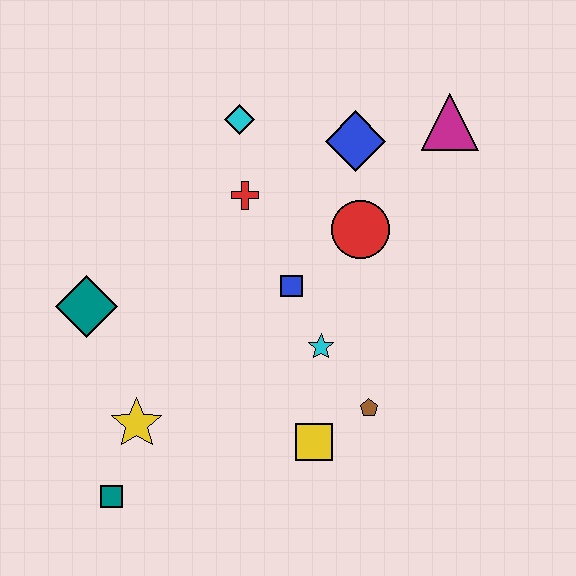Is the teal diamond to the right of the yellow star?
No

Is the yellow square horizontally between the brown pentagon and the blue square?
Yes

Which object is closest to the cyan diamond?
The red cross is closest to the cyan diamond.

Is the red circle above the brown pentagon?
Yes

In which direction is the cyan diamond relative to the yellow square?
The cyan diamond is above the yellow square.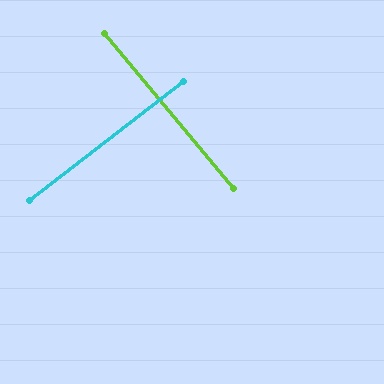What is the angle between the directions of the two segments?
Approximately 88 degrees.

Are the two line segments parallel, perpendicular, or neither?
Perpendicular — they meet at approximately 88°.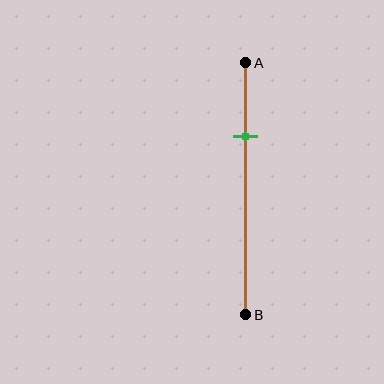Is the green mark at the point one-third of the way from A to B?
No, the mark is at about 30% from A, not at the 33% one-third point.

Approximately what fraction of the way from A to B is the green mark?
The green mark is approximately 30% of the way from A to B.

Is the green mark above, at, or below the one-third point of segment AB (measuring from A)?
The green mark is above the one-third point of segment AB.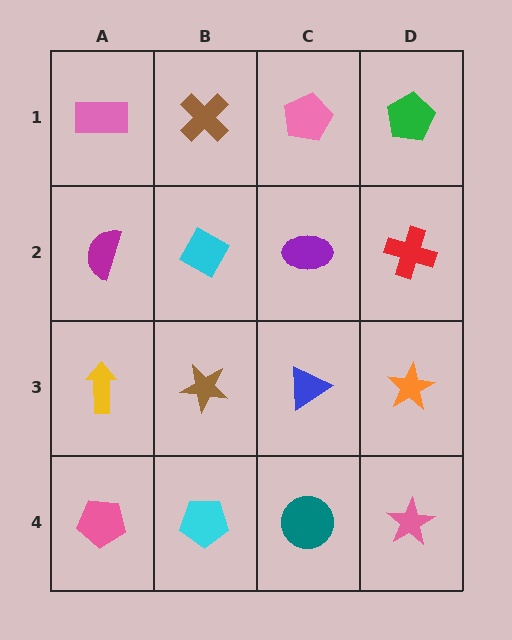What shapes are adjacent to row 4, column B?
A brown star (row 3, column B), a pink pentagon (row 4, column A), a teal circle (row 4, column C).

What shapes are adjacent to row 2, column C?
A pink pentagon (row 1, column C), a blue triangle (row 3, column C), a cyan diamond (row 2, column B), a red cross (row 2, column D).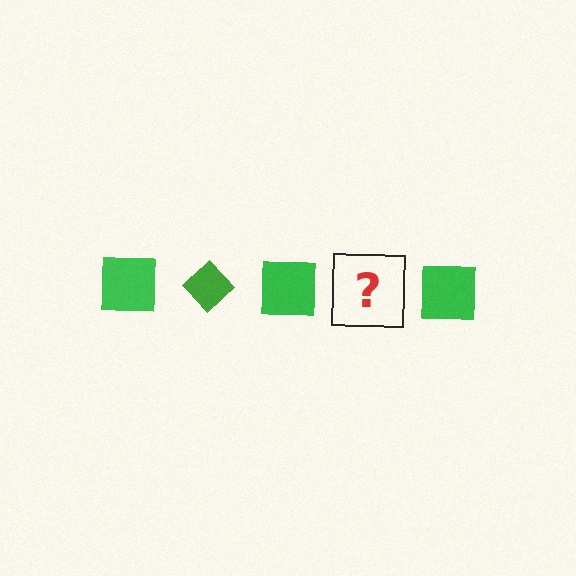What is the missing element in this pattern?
The missing element is a green diamond.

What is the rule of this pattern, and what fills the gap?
The rule is that the pattern cycles through square, diamond shapes in green. The gap should be filled with a green diamond.